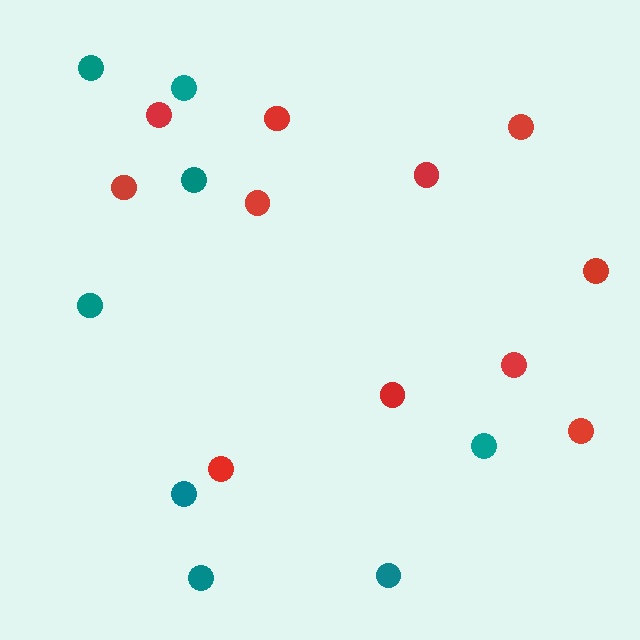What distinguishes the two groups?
There are 2 groups: one group of red circles (11) and one group of teal circles (8).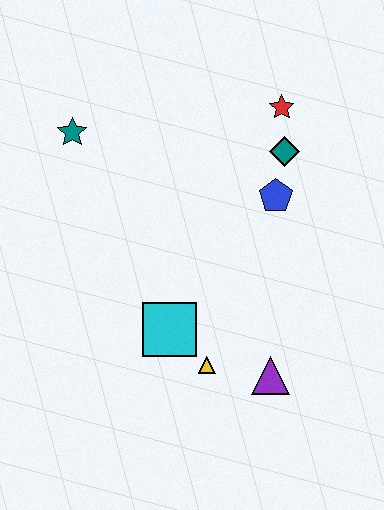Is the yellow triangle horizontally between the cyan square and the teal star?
No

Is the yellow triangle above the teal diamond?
No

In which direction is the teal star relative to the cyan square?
The teal star is above the cyan square.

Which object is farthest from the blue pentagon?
The teal star is farthest from the blue pentagon.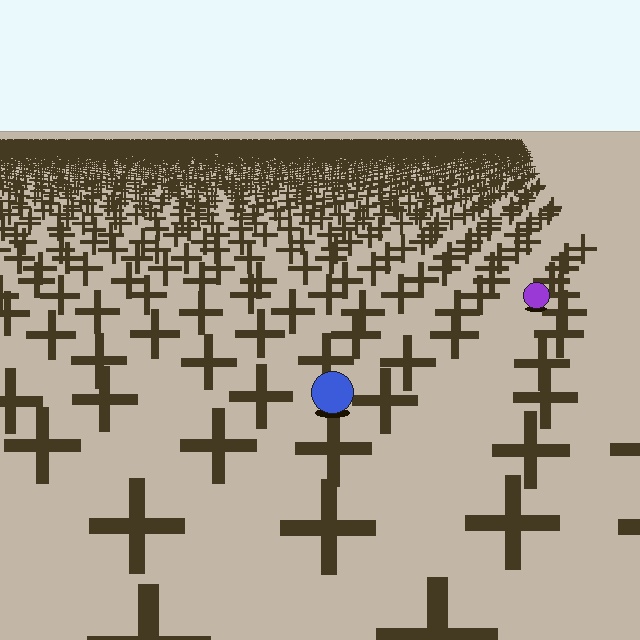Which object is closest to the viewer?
The blue circle is closest. The texture marks near it are larger and more spread out.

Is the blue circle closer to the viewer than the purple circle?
Yes. The blue circle is closer — you can tell from the texture gradient: the ground texture is coarser near it.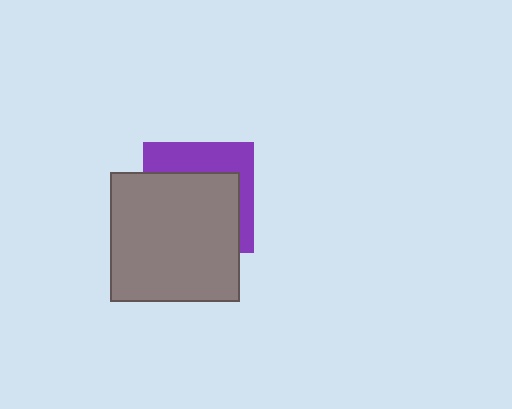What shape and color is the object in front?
The object in front is a gray square.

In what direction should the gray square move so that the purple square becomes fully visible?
The gray square should move down. That is the shortest direction to clear the overlap and leave the purple square fully visible.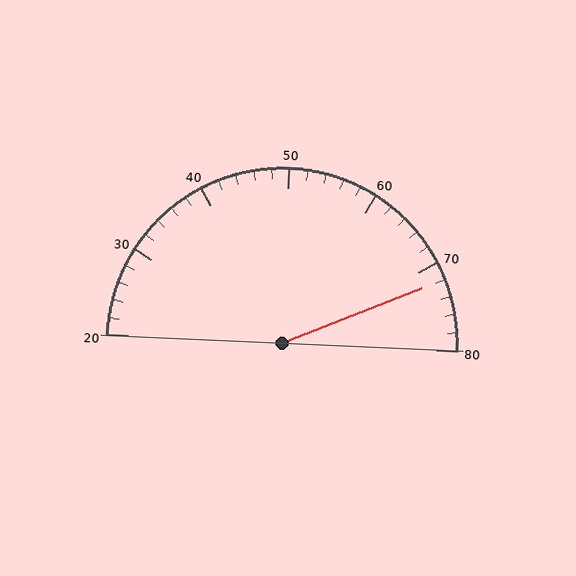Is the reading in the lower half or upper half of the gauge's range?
The reading is in the upper half of the range (20 to 80).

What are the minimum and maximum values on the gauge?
The gauge ranges from 20 to 80.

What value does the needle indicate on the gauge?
The needle indicates approximately 72.